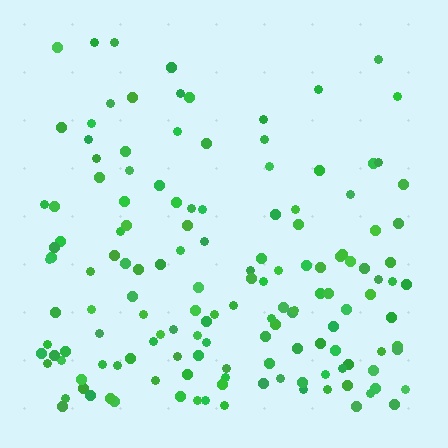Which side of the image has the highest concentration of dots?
The bottom.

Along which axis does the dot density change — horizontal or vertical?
Vertical.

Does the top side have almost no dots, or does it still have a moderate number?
Still a moderate number, just noticeably fewer than the bottom.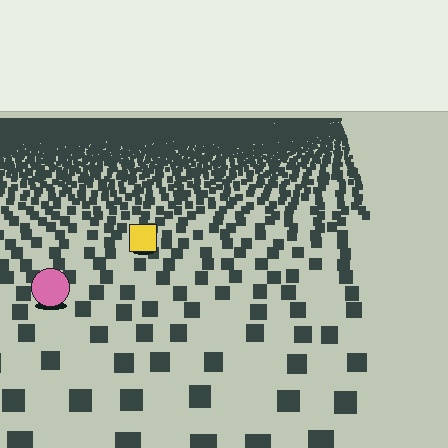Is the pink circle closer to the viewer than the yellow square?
Yes. The pink circle is closer — you can tell from the texture gradient: the ground texture is coarser near it.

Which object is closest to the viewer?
The pink circle is closest. The texture marks near it are larger and more spread out.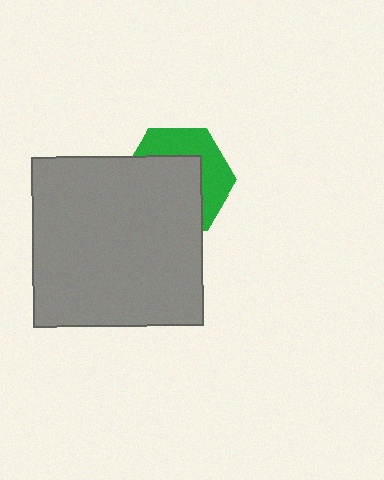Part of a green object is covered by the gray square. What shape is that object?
It is a hexagon.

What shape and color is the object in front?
The object in front is a gray square.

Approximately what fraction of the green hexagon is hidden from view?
Roughly 59% of the green hexagon is hidden behind the gray square.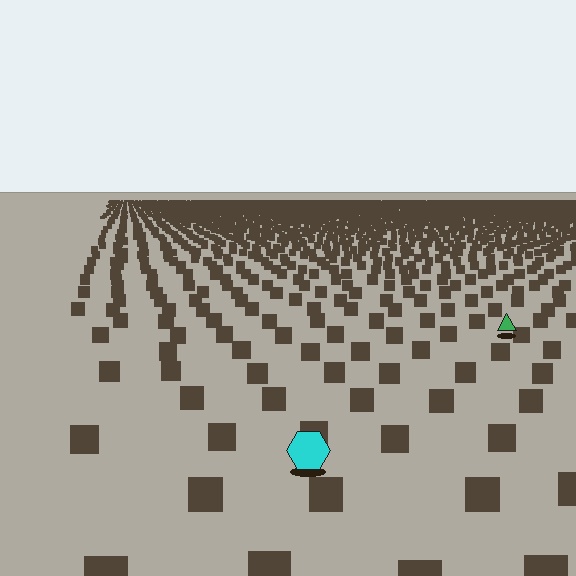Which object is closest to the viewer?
The cyan hexagon is closest. The texture marks near it are larger and more spread out.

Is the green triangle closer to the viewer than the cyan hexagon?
No. The cyan hexagon is closer — you can tell from the texture gradient: the ground texture is coarser near it.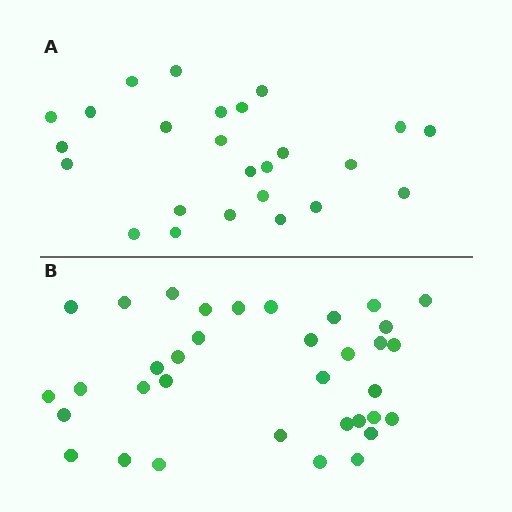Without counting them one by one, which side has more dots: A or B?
Region B (the bottom region) has more dots.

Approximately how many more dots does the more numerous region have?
Region B has roughly 10 or so more dots than region A.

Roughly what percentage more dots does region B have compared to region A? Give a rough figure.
About 40% more.